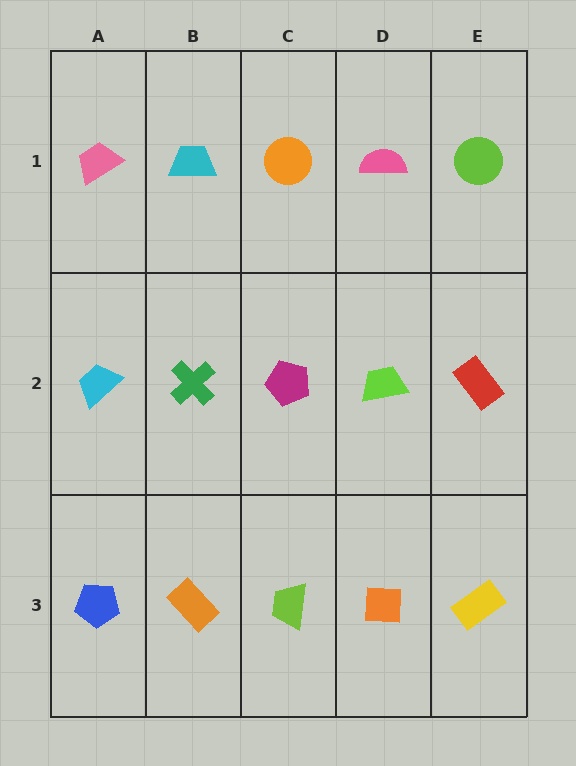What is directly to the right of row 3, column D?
A yellow rectangle.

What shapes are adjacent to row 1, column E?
A red rectangle (row 2, column E), a pink semicircle (row 1, column D).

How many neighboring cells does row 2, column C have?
4.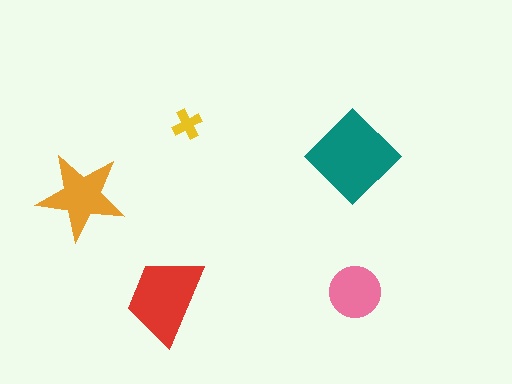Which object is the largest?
The teal diamond.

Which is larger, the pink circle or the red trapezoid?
The red trapezoid.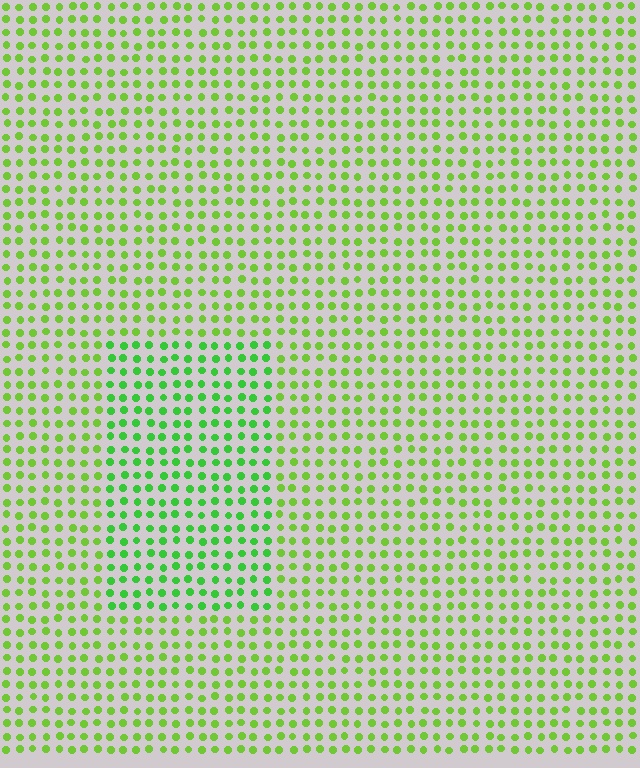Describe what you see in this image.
The image is filled with small lime elements in a uniform arrangement. A rectangle-shaped region is visible where the elements are tinted to a slightly different hue, forming a subtle color boundary.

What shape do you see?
I see a rectangle.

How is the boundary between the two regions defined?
The boundary is defined purely by a slight shift in hue (about 25 degrees). Spacing, size, and orientation are identical on both sides.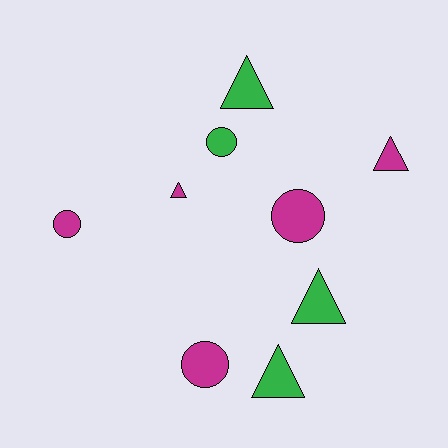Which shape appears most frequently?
Triangle, with 5 objects.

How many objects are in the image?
There are 9 objects.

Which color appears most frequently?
Magenta, with 5 objects.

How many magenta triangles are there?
There are 2 magenta triangles.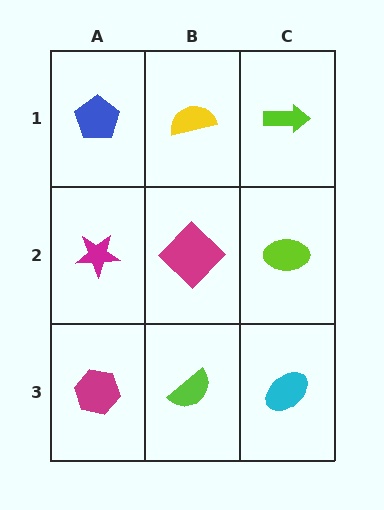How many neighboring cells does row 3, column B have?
3.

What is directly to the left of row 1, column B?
A blue pentagon.